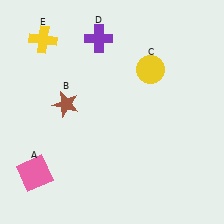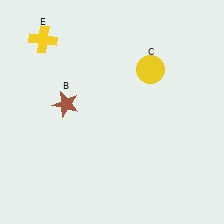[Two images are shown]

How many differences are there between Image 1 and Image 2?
There are 2 differences between the two images.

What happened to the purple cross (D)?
The purple cross (D) was removed in Image 2. It was in the top-left area of Image 1.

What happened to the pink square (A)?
The pink square (A) was removed in Image 2. It was in the bottom-left area of Image 1.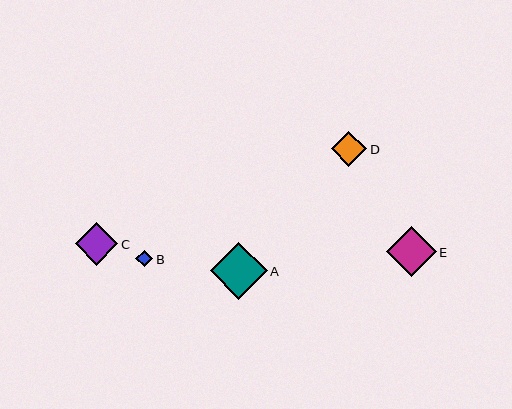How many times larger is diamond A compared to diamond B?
Diamond A is approximately 3.4 times the size of diamond B.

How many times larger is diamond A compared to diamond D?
Diamond A is approximately 1.6 times the size of diamond D.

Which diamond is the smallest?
Diamond B is the smallest with a size of approximately 17 pixels.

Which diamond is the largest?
Diamond A is the largest with a size of approximately 57 pixels.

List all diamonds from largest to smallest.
From largest to smallest: A, E, C, D, B.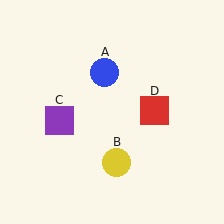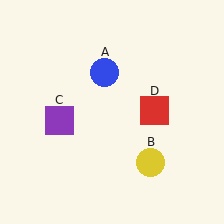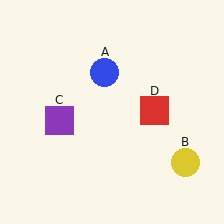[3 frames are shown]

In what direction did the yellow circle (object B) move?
The yellow circle (object B) moved right.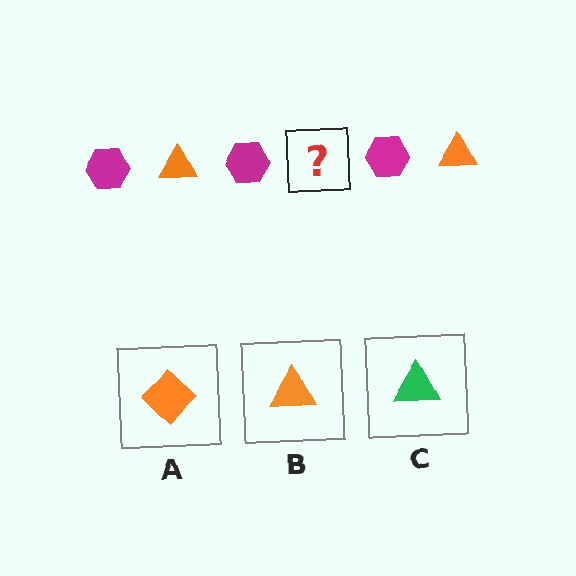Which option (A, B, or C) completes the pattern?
B.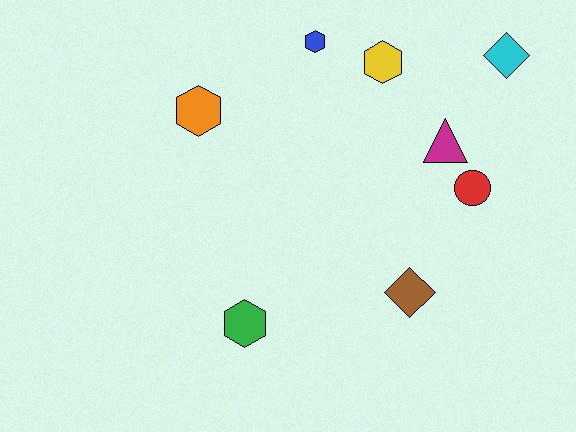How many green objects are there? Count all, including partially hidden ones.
There is 1 green object.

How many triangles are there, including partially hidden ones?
There is 1 triangle.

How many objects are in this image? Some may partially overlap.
There are 8 objects.